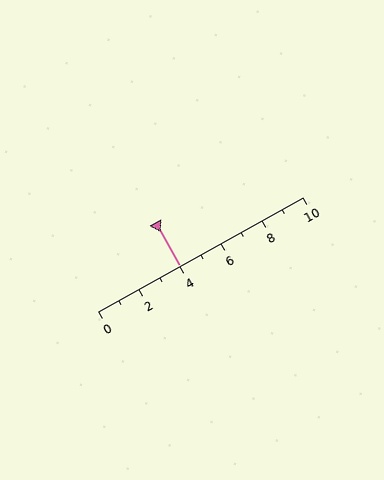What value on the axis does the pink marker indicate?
The marker indicates approximately 4.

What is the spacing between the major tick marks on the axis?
The major ticks are spaced 2 apart.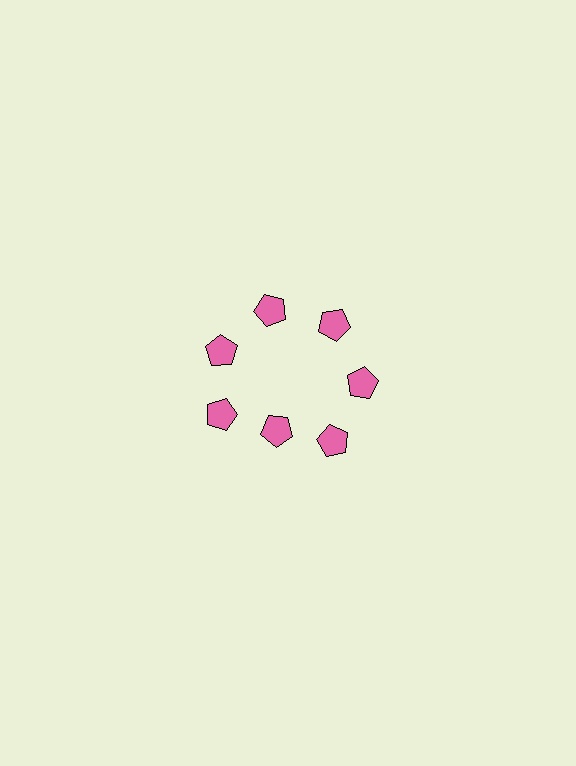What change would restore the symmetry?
The symmetry would be restored by moving it outward, back onto the ring so that all 7 pentagons sit at equal angles and equal distance from the center.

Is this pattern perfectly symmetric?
No. The 7 pink pentagons are arranged in a ring, but one element near the 6 o'clock position is pulled inward toward the center, breaking the 7-fold rotational symmetry.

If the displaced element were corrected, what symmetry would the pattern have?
It would have 7-fold rotational symmetry — the pattern would map onto itself every 51 degrees.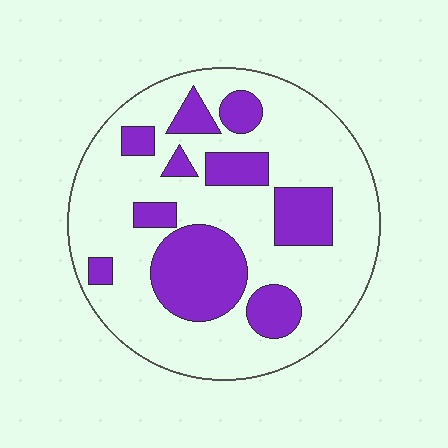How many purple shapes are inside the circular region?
10.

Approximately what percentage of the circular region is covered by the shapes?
Approximately 30%.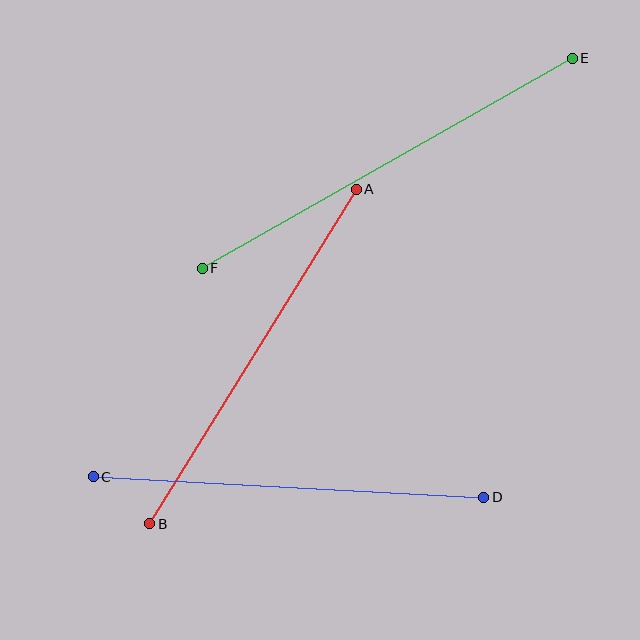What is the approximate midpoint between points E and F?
The midpoint is at approximately (387, 163) pixels.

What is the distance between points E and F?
The distance is approximately 426 pixels.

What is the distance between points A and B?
The distance is approximately 393 pixels.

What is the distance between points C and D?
The distance is approximately 391 pixels.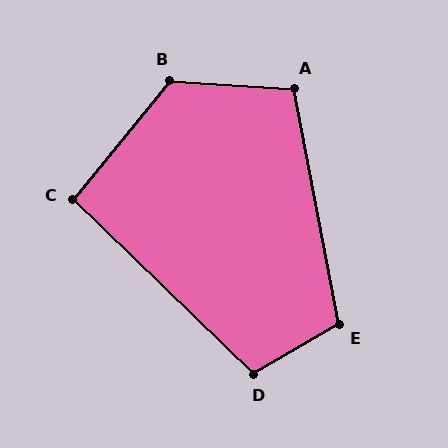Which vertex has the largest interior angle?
B, at approximately 126 degrees.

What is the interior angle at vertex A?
Approximately 104 degrees (obtuse).